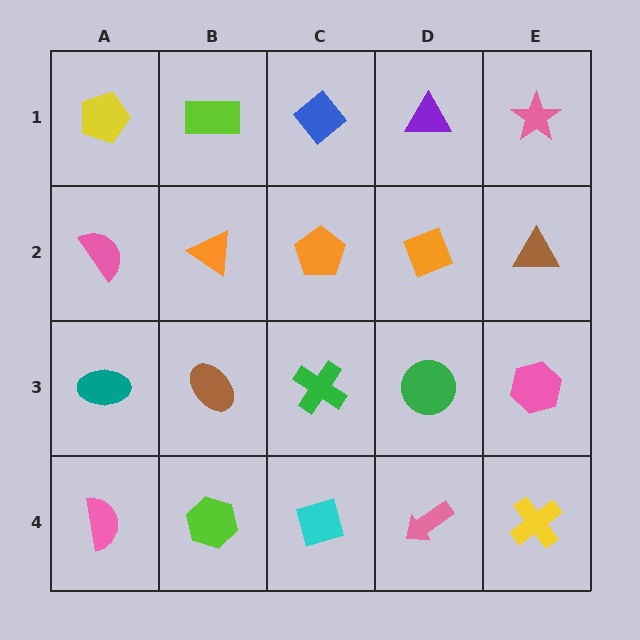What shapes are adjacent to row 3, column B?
An orange triangle (row 2, column B), a lime hexagon (row 4, column B), a teal ellipse (row 3, column A), a green cross (row 3, column C).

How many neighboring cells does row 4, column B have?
3.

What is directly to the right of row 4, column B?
A cyan diamond.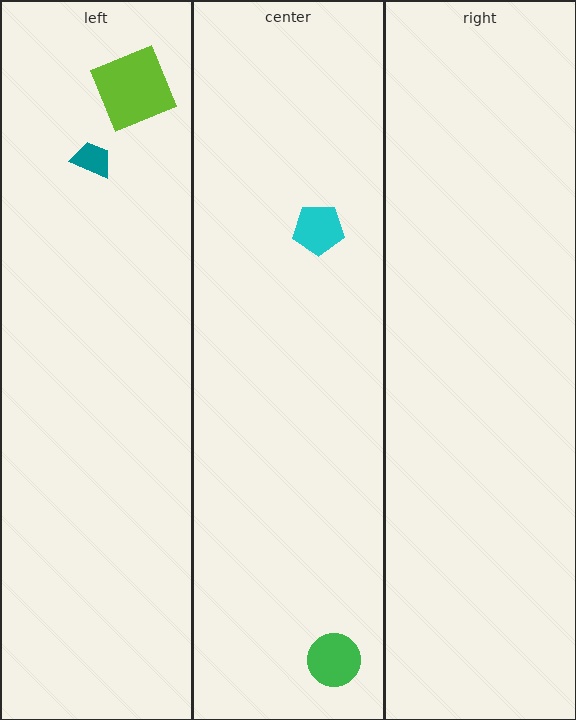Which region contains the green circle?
The center region.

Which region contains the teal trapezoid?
The left region.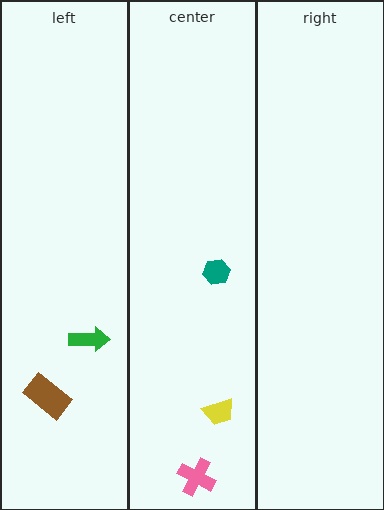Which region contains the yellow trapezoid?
The center region.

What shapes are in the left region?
The brown rectangle, the green arrow.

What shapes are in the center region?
The yellow trapezoid, the teal hexagon, the pink cross.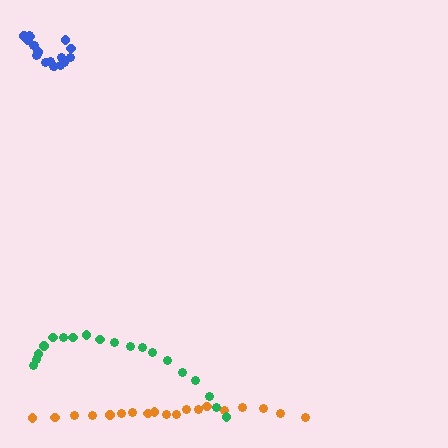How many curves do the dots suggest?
There are 3 distinct paths.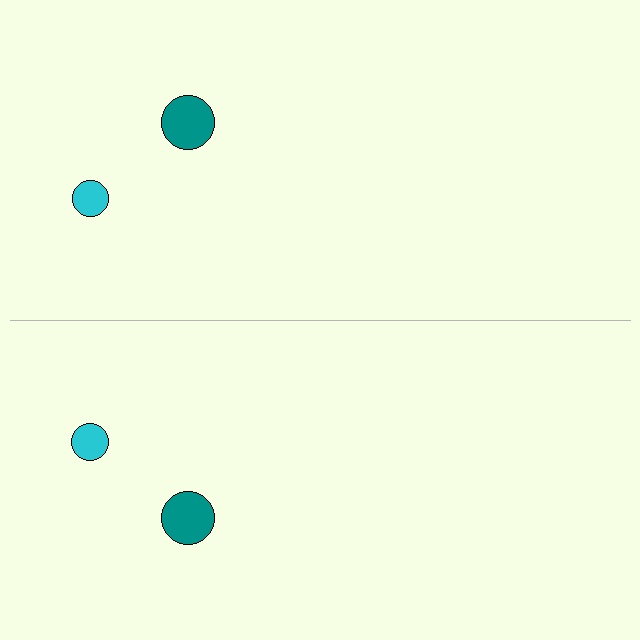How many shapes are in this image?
There are 4 shapes in this image.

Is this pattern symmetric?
Yes, this pattern has bilateral (reflection) symmetry.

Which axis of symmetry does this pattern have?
The pattern has a horizontal axis of symmetry running through the center of the image.